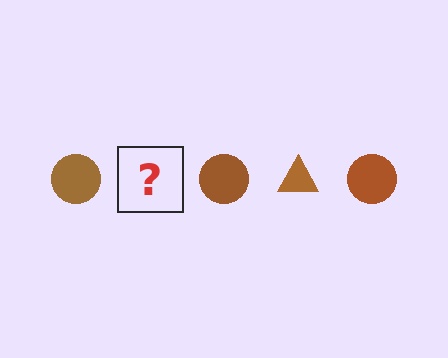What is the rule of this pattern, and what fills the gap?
The rule is that the pattern cycles through circle, triangle shapes in brown. The gap should be filled with a brown triangle.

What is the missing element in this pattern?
The missing element is a brown triangle.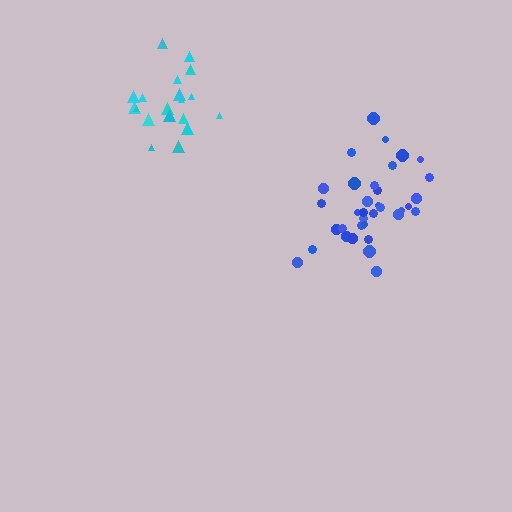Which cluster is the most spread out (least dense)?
Blue.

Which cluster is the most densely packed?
Cyan.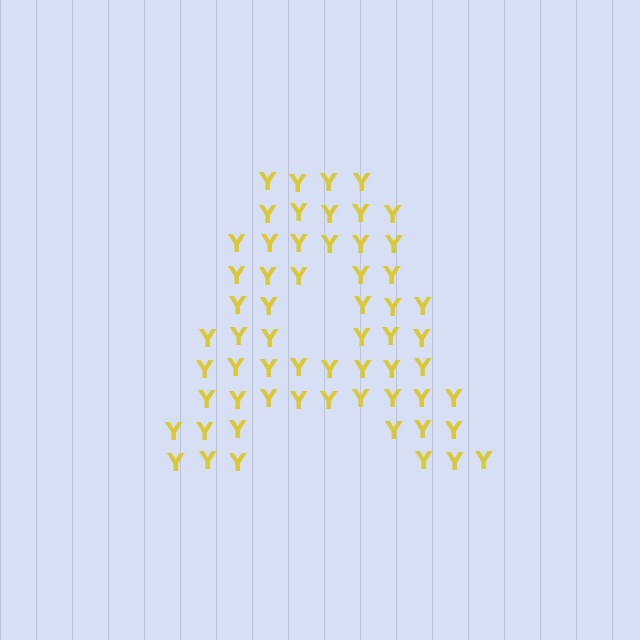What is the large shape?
The large shape is the letter A.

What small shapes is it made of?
It is made of small letter Y's.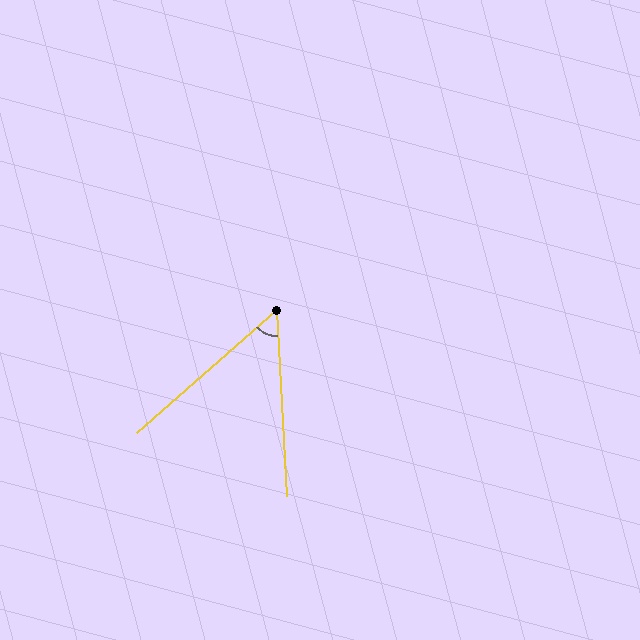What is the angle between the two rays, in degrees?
Approximately 52 degrees.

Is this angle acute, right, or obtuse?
It is acute.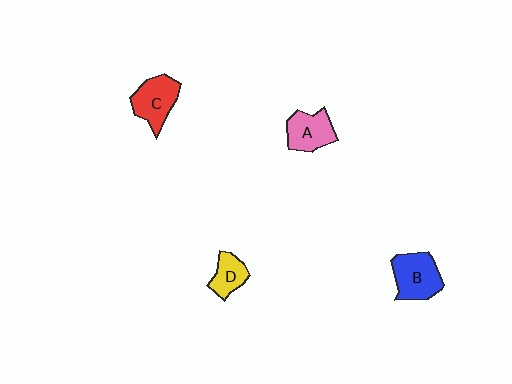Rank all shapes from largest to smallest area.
From largest to smallest: B (blue), C (red), A (pink), D (yellow).